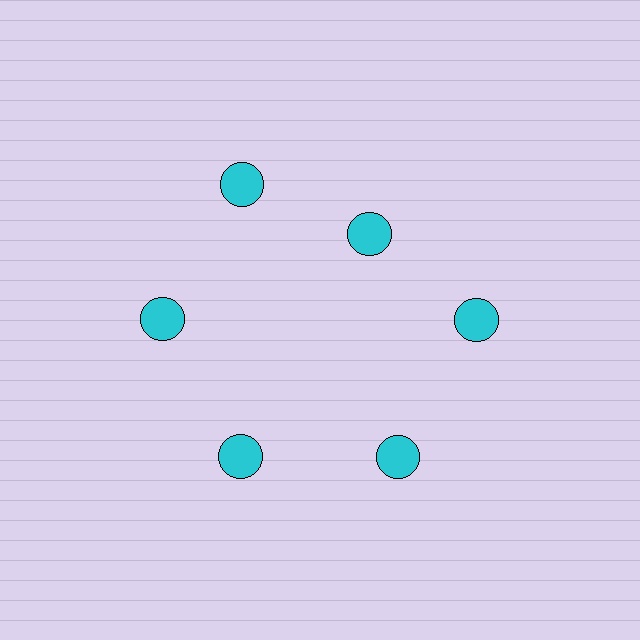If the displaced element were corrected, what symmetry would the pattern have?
It would have 6-fold rotational symmetry — the pattern would map onto itself every 60 degrees.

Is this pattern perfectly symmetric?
No. The 6 cyan circles are arranged in a ring, but one element near the 1 o'clock position is pulled inward toward the center, breaking the 6-fold rotational symmetry.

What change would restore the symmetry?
The symmetry would be restored by moving it outward, back onto the ring so that all 6 circles sit at equal angles and equal distance from the center.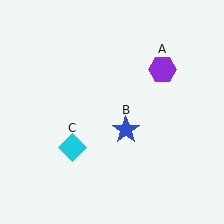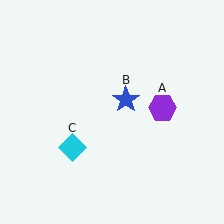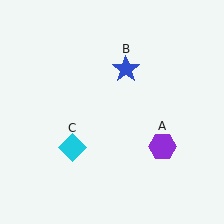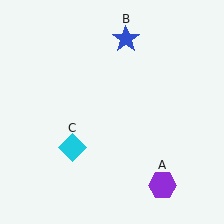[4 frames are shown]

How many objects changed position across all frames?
2 objects changed position: purple hexagon (object A), blue star (object B).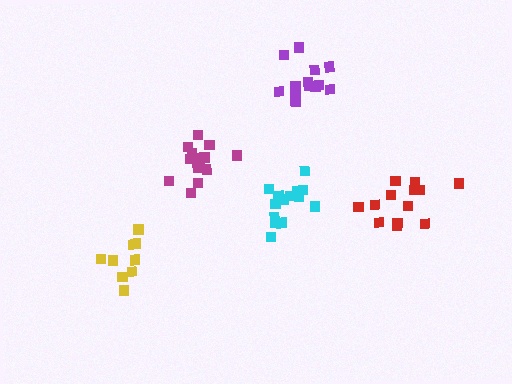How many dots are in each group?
Group 1: 13 dots, Group 2: 9 dots, Group 3: 14 dots, Group 4: 15 dots, Group 5: 14 dots (65 total).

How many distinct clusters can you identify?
There are 5 distinct clusters.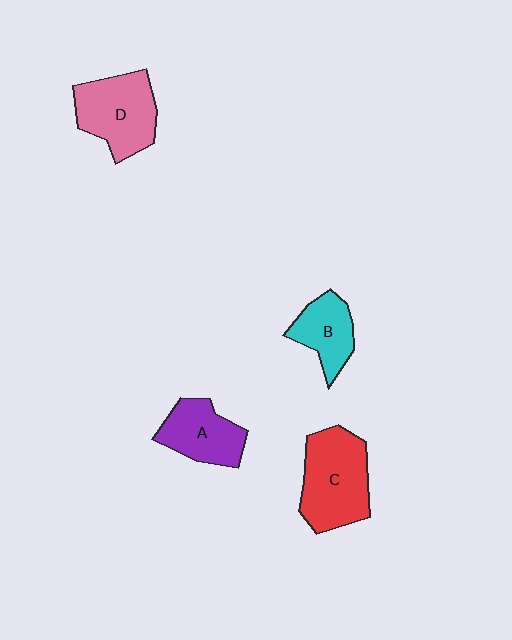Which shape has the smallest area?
Shape B (cyan).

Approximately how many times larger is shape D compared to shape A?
Approximately 1.3 times.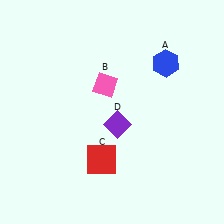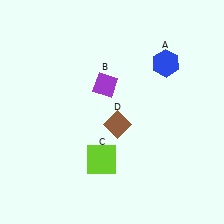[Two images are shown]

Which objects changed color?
B changed from pink to purple. C changed from red to lime. D changed from purple to brown.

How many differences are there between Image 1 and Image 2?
There are 3 differences between the two images.